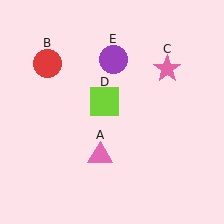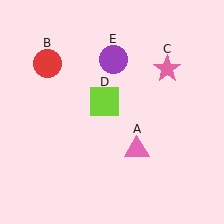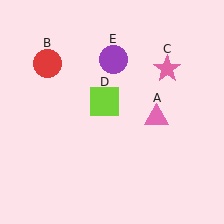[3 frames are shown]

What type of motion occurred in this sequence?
The pink triangle (object A) rotated counterclockwise around the center of the scene.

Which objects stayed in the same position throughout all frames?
Red circle (object B) and pink star (object C) and lime square (object D) and purple circle (object E) remained stationary.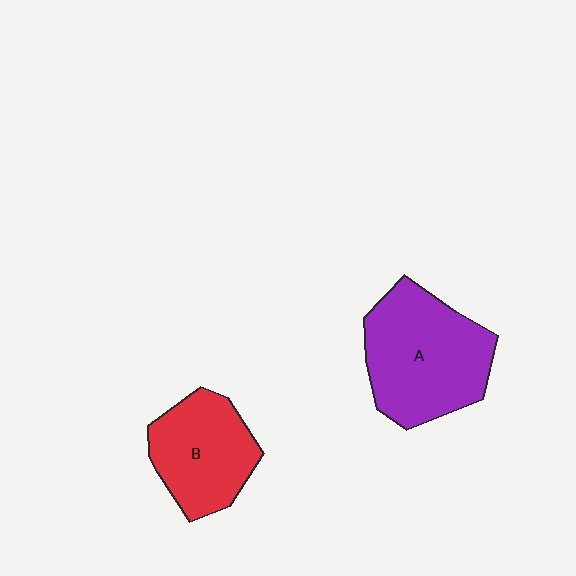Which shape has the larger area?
Shape A (purple).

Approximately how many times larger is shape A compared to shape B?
Approximately 1.4 times.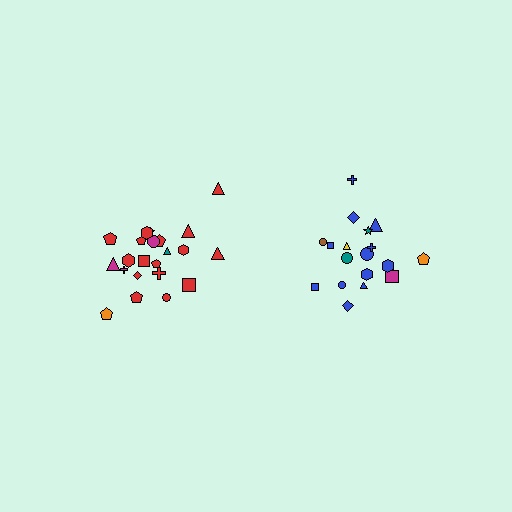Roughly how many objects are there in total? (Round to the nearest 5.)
Roughly 40 objects in total.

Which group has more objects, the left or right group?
The left group.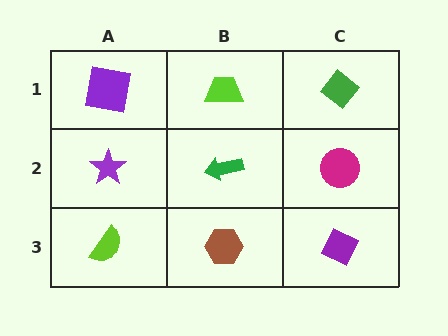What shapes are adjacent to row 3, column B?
A green arrow (row 2, column B), a lime semicircle (row 3, column A), a purple diamond (row 3, column C).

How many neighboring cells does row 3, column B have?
3.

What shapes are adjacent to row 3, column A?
A purple star (row 2, column A), a brown hexagon (row 3, column B).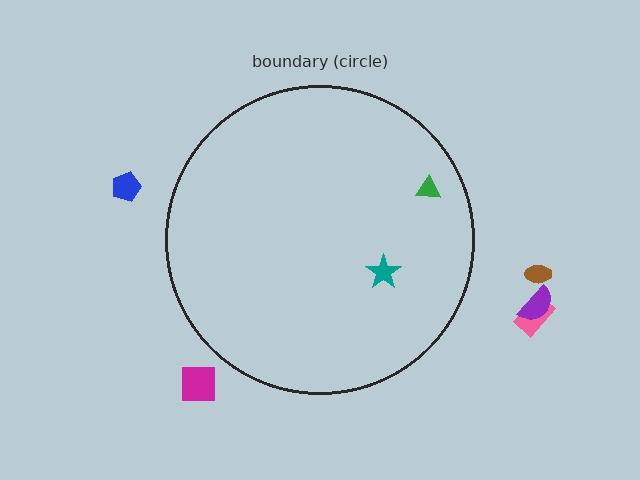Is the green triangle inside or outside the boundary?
Inside.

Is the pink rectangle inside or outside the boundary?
Outside.